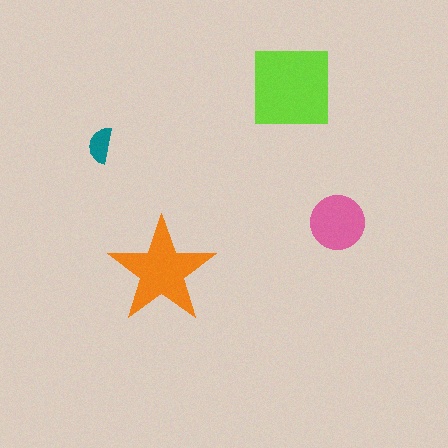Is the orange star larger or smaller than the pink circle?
Larger.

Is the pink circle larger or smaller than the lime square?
Smaller.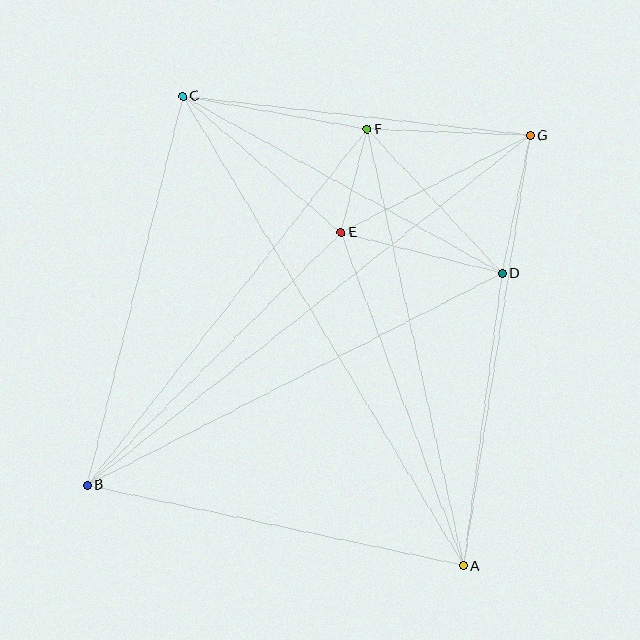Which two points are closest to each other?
Points E and F are closest to each other.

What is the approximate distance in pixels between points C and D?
The distance between C and D is approximately 365 pixels.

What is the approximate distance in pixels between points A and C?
The distance between A and C is approximately 547 pixels.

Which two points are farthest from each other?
Points B and G are farthest from each other.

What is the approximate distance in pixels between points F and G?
The distance between F and G is approximately 163 pixels.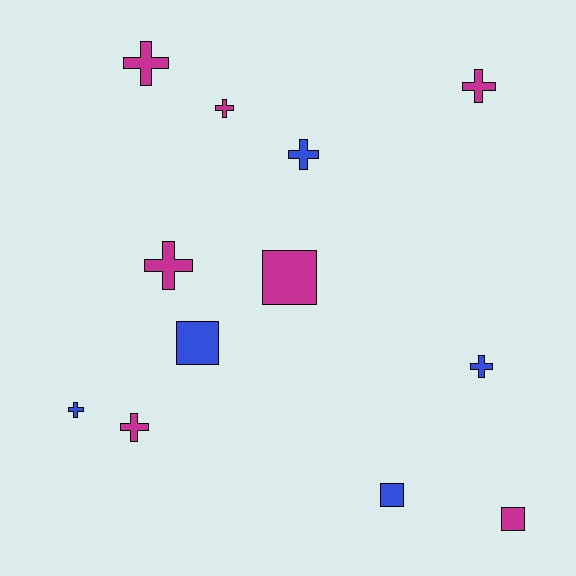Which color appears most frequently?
Magenta, with 7 objects.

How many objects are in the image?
There are 12 objects.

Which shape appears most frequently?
Cross, with 8 objects.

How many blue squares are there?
There are 2 blue squares.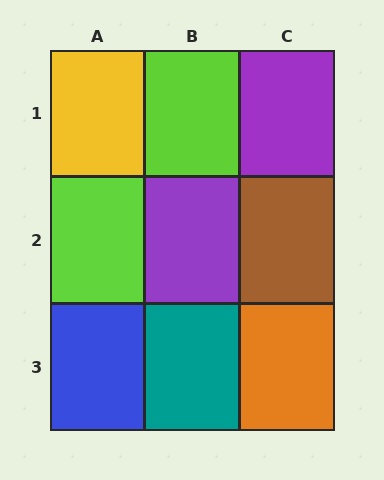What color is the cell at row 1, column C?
Purple.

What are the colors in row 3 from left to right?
Blue, teal, orange.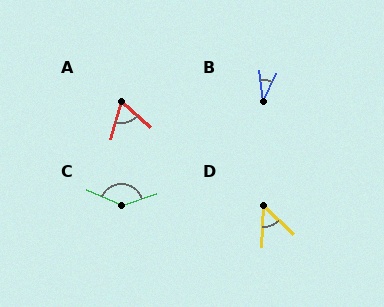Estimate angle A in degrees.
Approximately 64 degrees.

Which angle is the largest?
C, at approximately 138 degrees.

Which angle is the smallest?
B, at approximately 32 degrees.